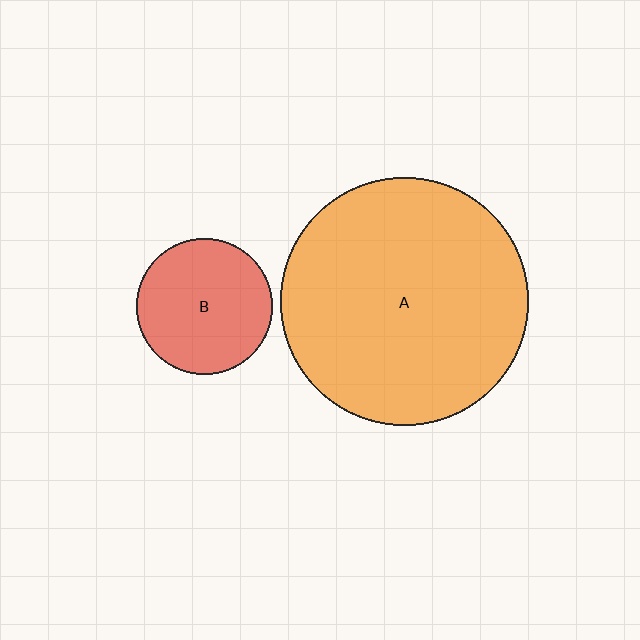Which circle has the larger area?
Circle A (orange).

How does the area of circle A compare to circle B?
Approximately 3.3 times.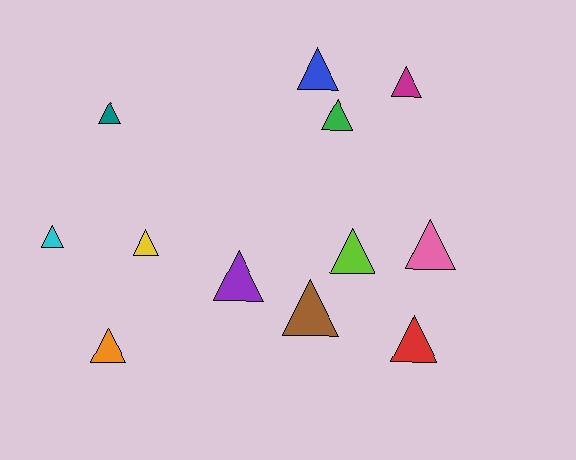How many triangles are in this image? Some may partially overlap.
There are 12 triangles.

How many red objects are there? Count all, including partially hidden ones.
There is 1 red object.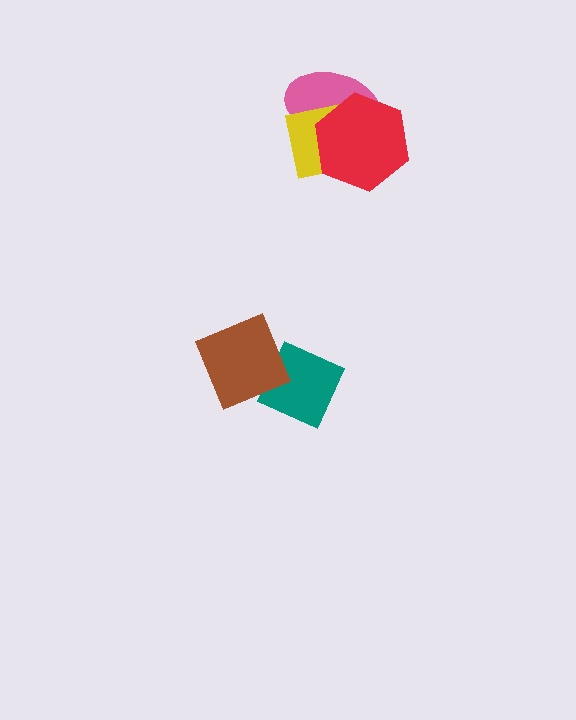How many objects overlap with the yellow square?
2 objects overlap with the yellow square.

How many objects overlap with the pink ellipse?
2 objects overlap with the pink ellipse.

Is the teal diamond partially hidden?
Yes, it is partially covered by another shape.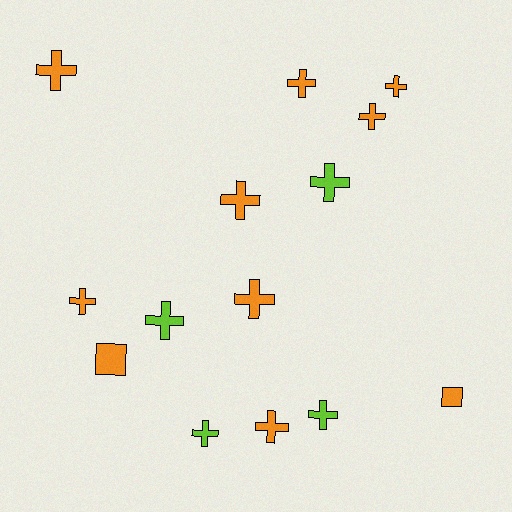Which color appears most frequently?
Orange, with 10 objects.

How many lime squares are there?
There are no lime squares.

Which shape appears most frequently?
Cross, with 12 objects.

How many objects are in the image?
There are 14 objects.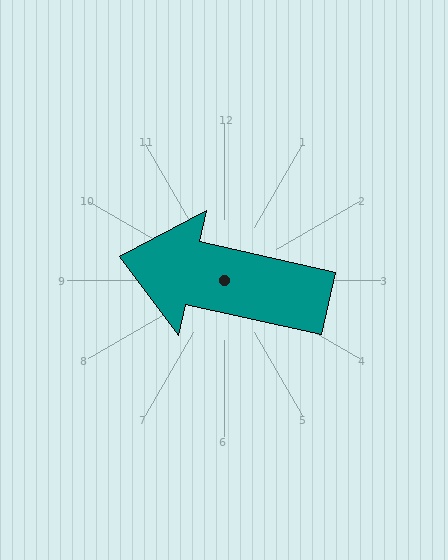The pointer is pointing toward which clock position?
Roughly 9 o'clock.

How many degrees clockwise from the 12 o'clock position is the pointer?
Approximately 283 degrees.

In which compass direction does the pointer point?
West.